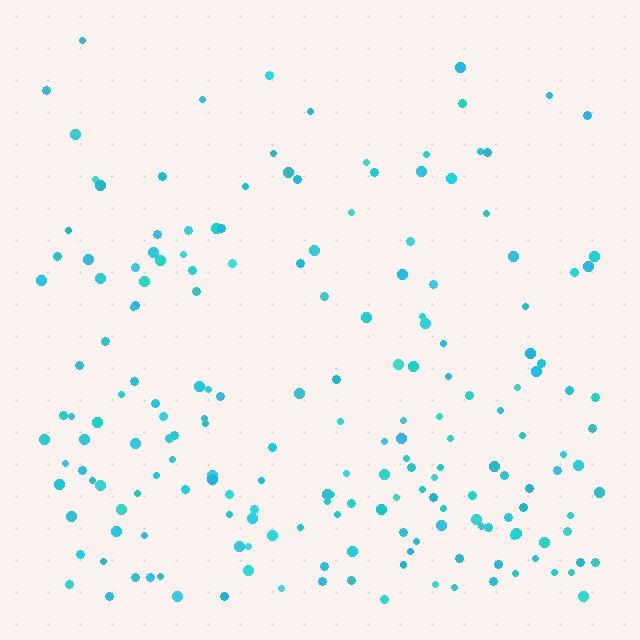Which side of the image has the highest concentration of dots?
The bottom.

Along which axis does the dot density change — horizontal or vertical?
Vertical.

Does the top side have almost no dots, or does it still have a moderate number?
Still a moderate number, just noticeably fewer than the bottom.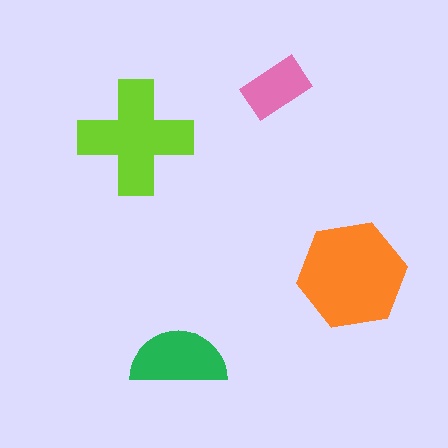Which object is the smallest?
The pink rectangle.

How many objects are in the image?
There are 4 objects in the image.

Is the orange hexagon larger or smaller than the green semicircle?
Larger.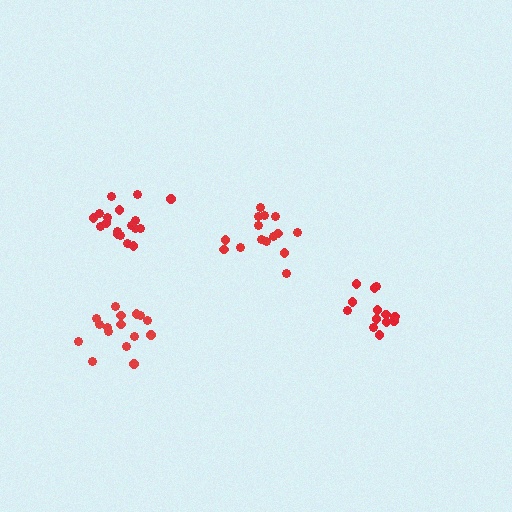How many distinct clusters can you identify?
There are 4 distinct clusters.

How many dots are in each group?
Group 1: 13 dots, Group 2: 15 dots, Group 3: 16 dots, Group 4: 18 dots (62 total).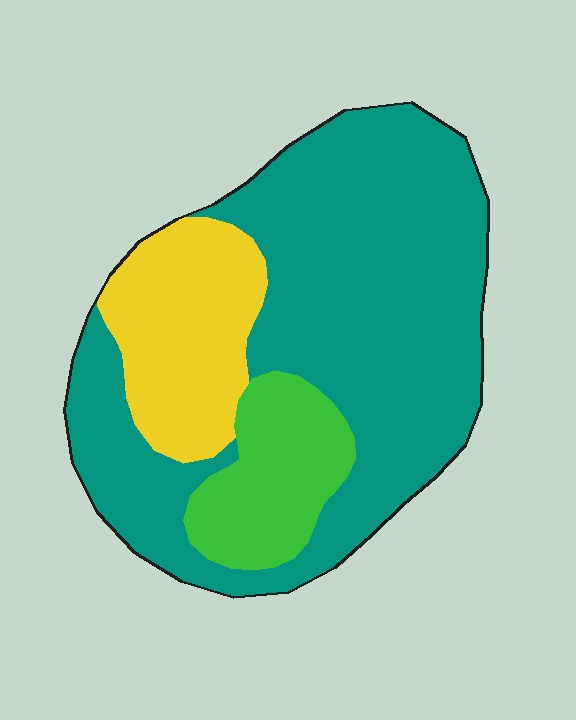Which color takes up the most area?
Teal, at roughly 65%.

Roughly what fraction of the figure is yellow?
Yellow covers 20% of the figure.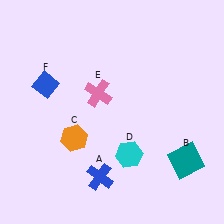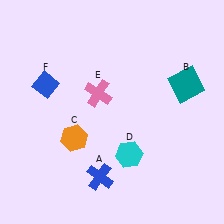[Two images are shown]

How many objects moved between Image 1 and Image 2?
1 object moved between the two images.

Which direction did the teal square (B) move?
The teal square (B) moved up.